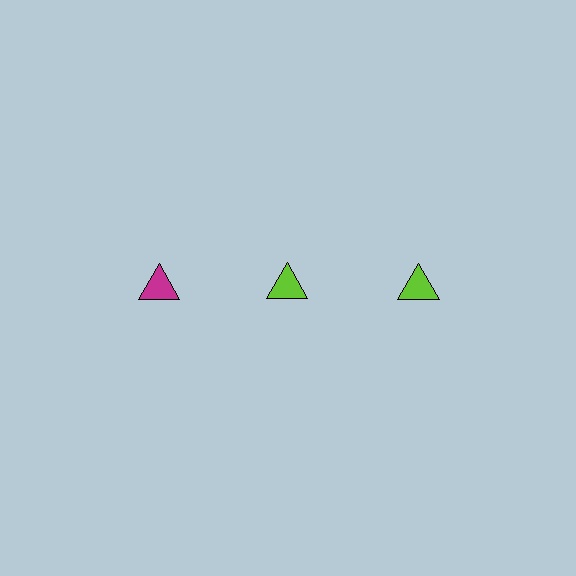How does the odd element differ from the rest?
It has a different color: magenta instead of lime.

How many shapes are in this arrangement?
There are 3 shapes arranged in a grid pattern.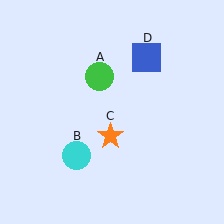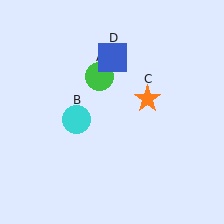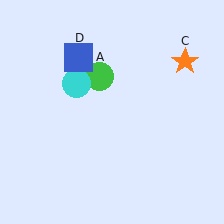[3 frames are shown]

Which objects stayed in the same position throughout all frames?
Green circle (object A) remained stationary.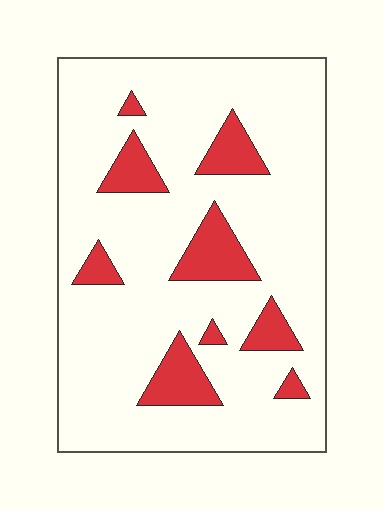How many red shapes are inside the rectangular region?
9.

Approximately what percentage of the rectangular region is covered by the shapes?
Approximately 15%.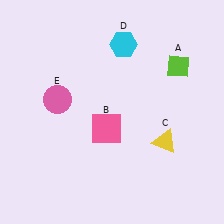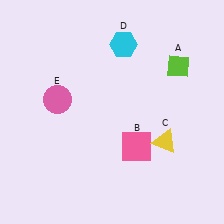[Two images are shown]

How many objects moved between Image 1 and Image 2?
1 object moved between the two images.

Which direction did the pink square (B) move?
The pink square (B) moved right.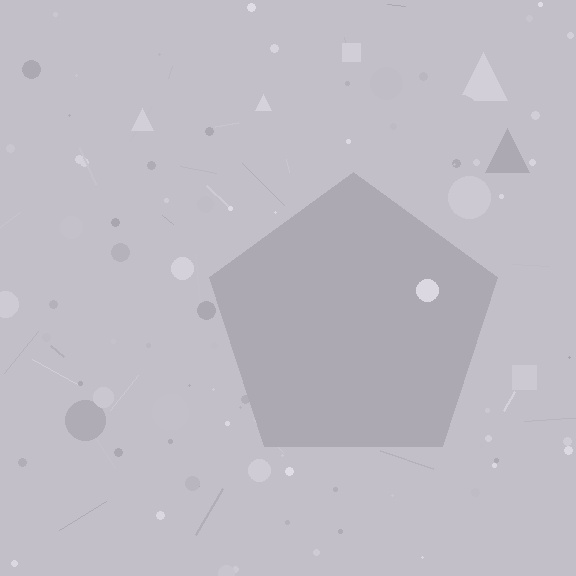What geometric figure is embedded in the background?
A pentagon is embedded in the background.